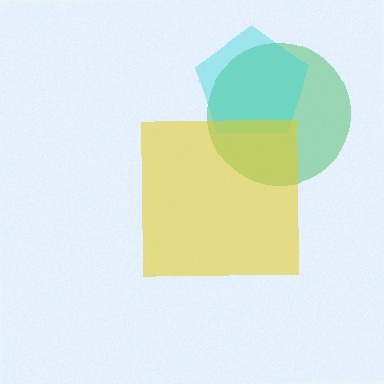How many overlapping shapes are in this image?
There are 3 overlapping shapes in the image.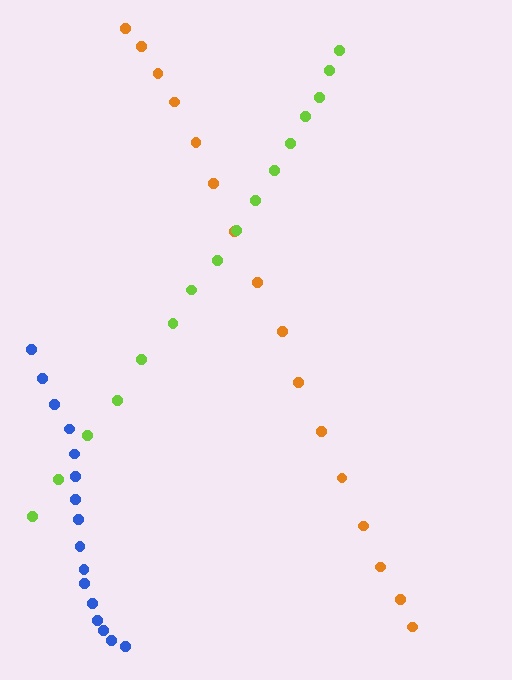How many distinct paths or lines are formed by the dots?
There are 3 distinct paths.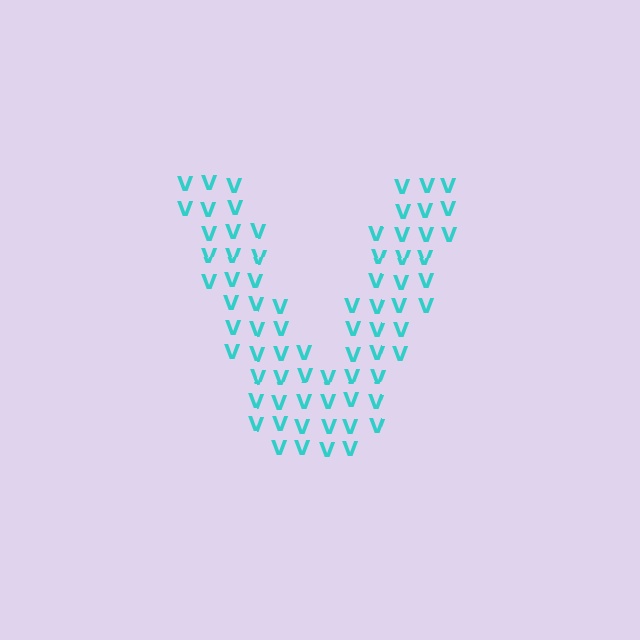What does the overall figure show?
The overall figure shows the letter V.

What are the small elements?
The small elements are letter V's.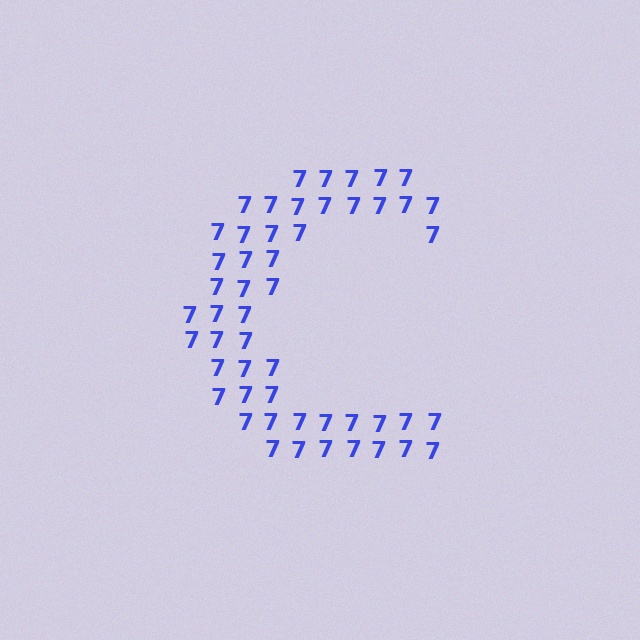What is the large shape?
The large shape is the letter C.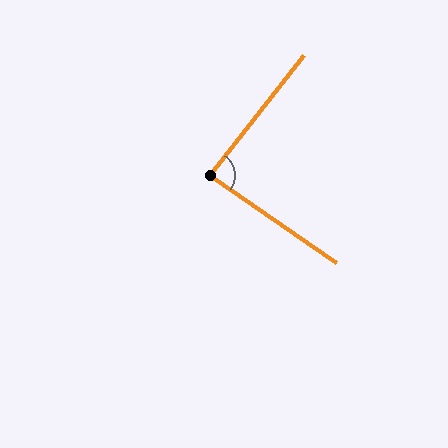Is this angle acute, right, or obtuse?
It is approximately a right angle.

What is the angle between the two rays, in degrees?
Approximately 87 degrees.